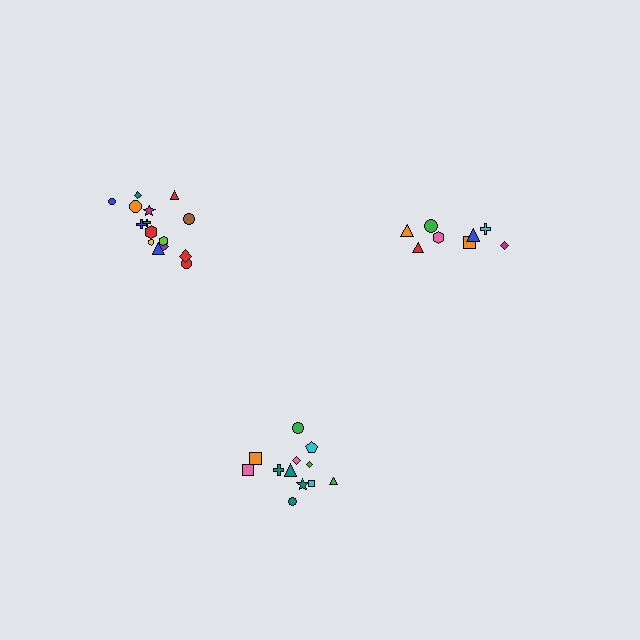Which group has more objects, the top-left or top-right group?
The top-left group.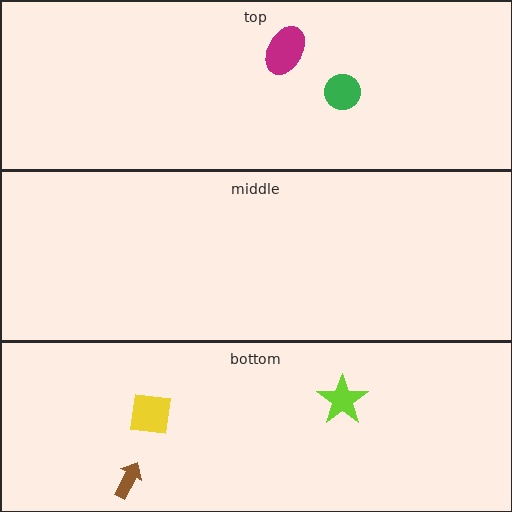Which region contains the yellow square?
The bottom region.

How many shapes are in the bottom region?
3.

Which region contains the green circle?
The top region.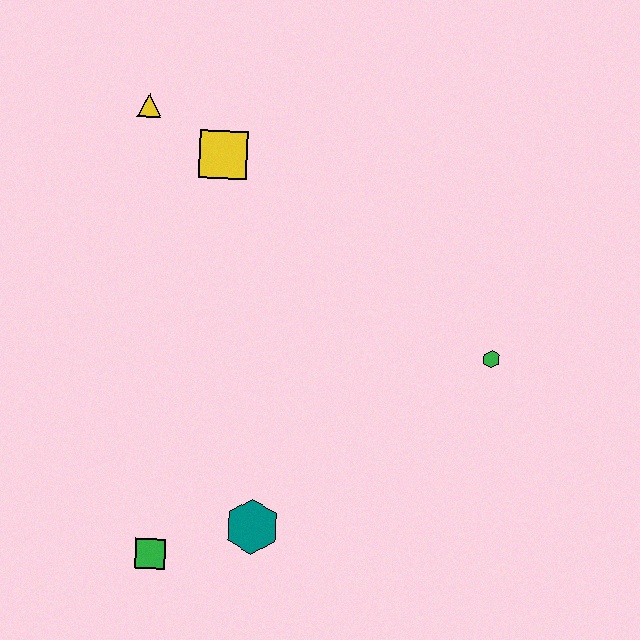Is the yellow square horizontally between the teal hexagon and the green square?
Yes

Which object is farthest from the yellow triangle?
The green square is farthest from the yellow triangle.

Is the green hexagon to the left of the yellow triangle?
No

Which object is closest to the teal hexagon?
The green square is closest to the teal hexagon.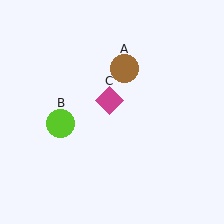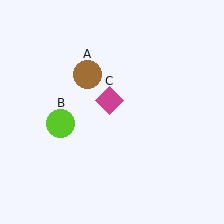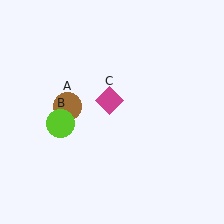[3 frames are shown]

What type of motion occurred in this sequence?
The brown circle (object A) rotated counterclockwise around the center of the scene.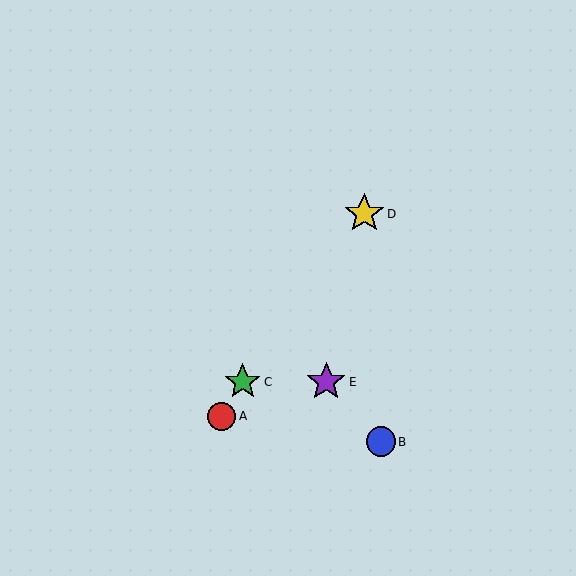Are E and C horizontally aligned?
Yes, both are at y≈382.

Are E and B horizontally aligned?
No, E is at y≈382 and B is at y≈442.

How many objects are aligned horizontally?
2 objects (C, E) are aligned horizontally.